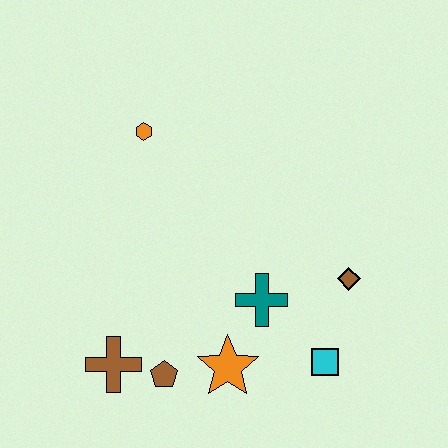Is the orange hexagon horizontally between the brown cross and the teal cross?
Yes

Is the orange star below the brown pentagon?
No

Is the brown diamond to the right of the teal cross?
Yes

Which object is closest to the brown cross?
The brown pentagon is closest to the brown cross.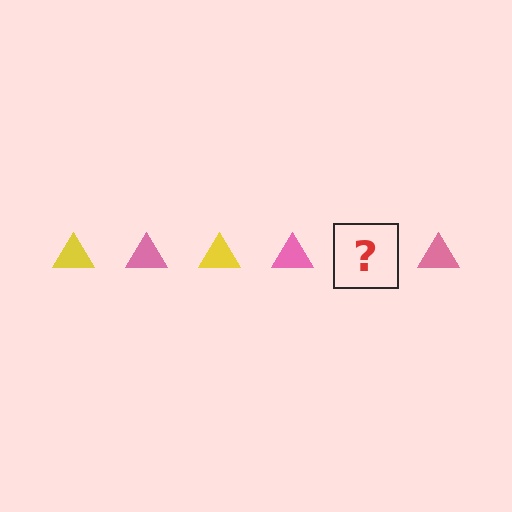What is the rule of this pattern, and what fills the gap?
The rule is that the pattern cycles through yellow, pink triangles. The gap should be filled with a yellow triangle.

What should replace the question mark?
The question mark should be replaced with a yellow triangle.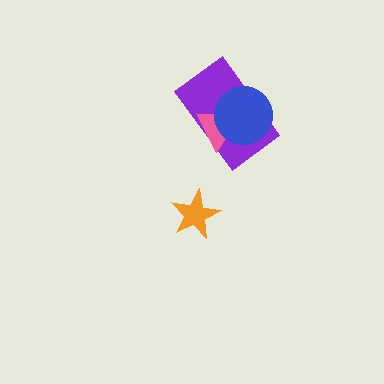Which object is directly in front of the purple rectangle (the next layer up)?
The pink triangle is directly in front of the purple rectangle.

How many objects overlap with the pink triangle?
2 objects overlap with the pink triangle.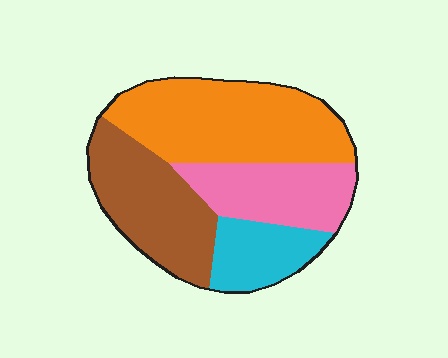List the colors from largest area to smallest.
From largest to smallest: orange, brown, pink, cyan.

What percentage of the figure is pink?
Pink covers 21% of the figure.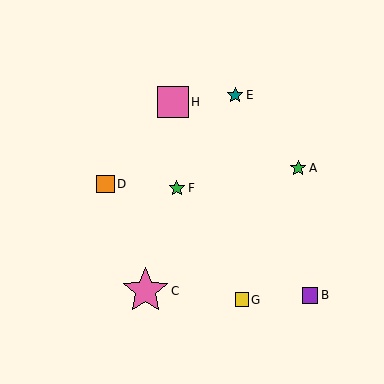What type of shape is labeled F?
Shape F is a green star.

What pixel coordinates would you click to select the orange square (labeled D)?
Click at (105, 184) to select the orange square D.